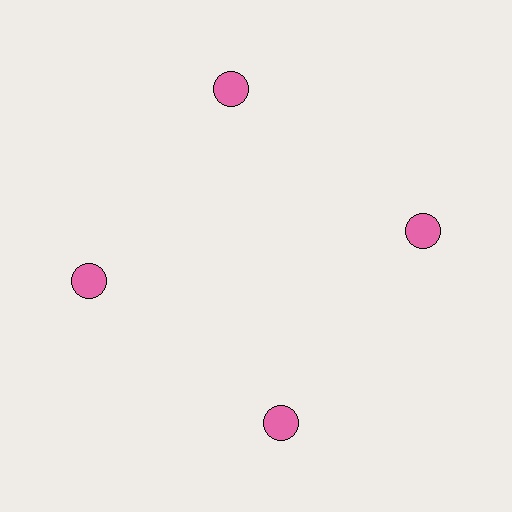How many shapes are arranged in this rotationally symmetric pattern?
There are 4 shapes, arranged in 4 groups of 1.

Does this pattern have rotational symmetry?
Yes, this pattern has 4-fold rotational symmetry. It looks the same after rotating 90 degrees around the center.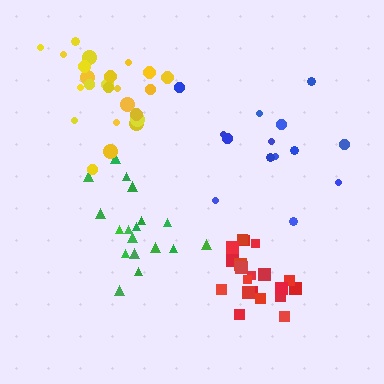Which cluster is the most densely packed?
Red.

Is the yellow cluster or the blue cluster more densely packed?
Yellow.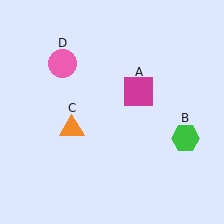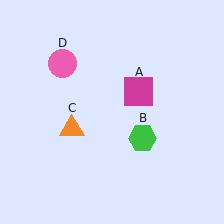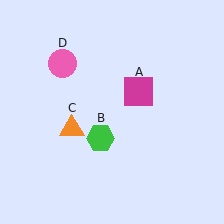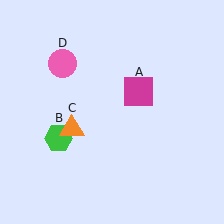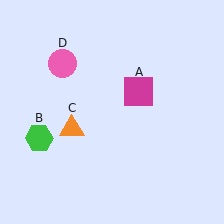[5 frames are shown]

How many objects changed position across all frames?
1 object changed position: green hexagon (object B).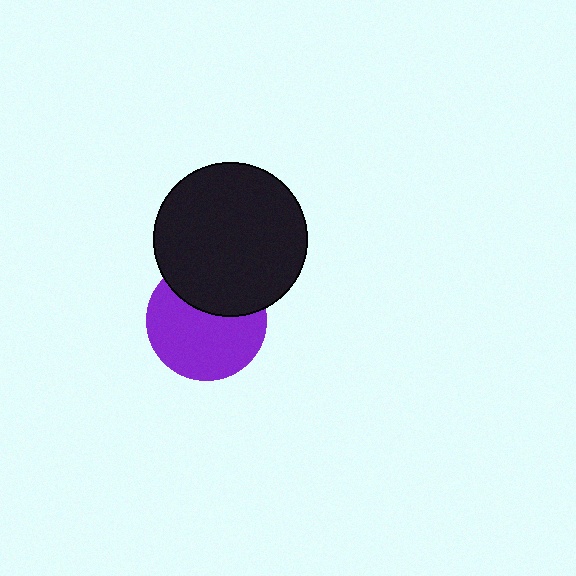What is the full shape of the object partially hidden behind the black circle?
The partially hidden object is a purple circle.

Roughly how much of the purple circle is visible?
Most of it is visible (roughly 65%).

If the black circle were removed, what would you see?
You would see the complete purple circle.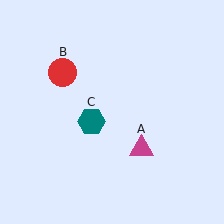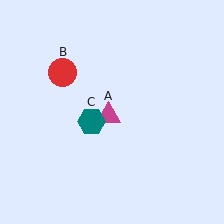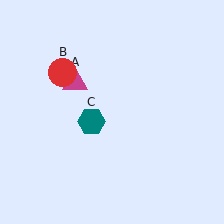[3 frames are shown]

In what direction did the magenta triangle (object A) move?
The magenta triangle (object A) moved up and to the left.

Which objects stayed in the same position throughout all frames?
Red circle (object B) and teal hexagon (object C) remained stationary.